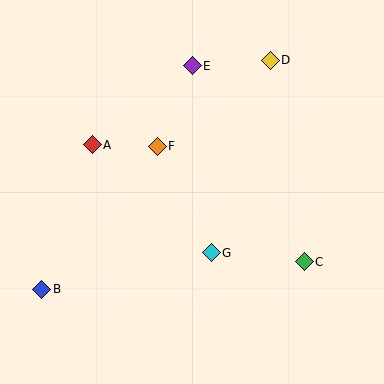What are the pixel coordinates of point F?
Point F is at (157, 146).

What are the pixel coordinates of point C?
Point C is at (304, 262).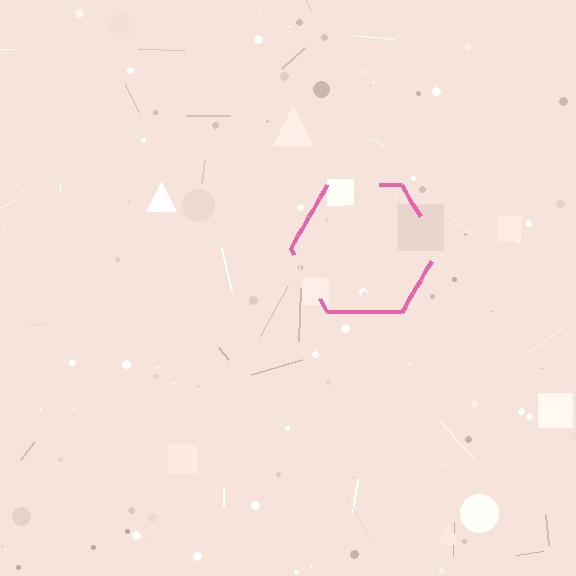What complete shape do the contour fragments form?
The contour fragments form a hexagon.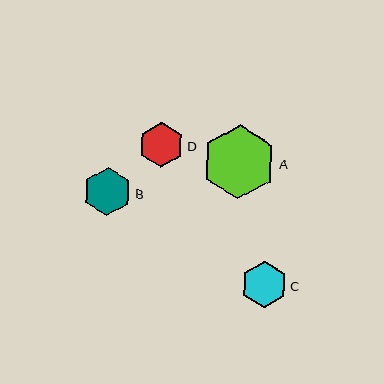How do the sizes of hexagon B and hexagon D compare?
Hexagon B and hexagon D are approximately the same size.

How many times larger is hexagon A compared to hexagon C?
Hexagon A is approximately 1.6 times the size of hexagon C.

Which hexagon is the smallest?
Hexagon D is the smallest with a size of approximately 45 pixels.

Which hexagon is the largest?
Hexagon A is the largest with a size of approximately 74 pixels.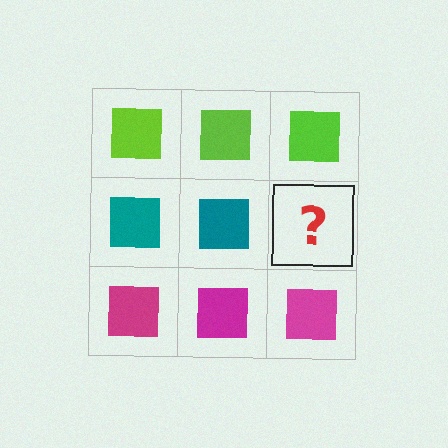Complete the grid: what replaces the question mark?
The question mark should be replaced with a teal square.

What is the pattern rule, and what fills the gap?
The rule is that each row has a consistent color. The gap should be filled with a teal square.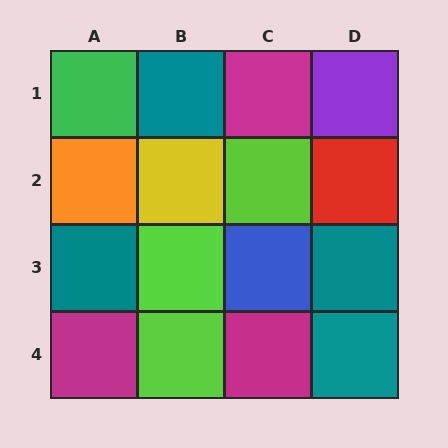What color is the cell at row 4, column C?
Magenta.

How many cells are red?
1 cell is red.